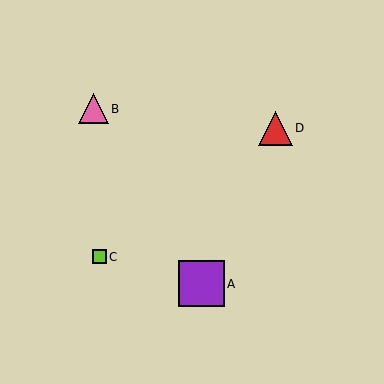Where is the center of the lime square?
The center of the lime square is at (100, 257).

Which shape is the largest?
The purple square (labeled A) is the largest.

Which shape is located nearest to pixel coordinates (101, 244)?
The lime square (labeled C) at (100, 257) is nearest to that location.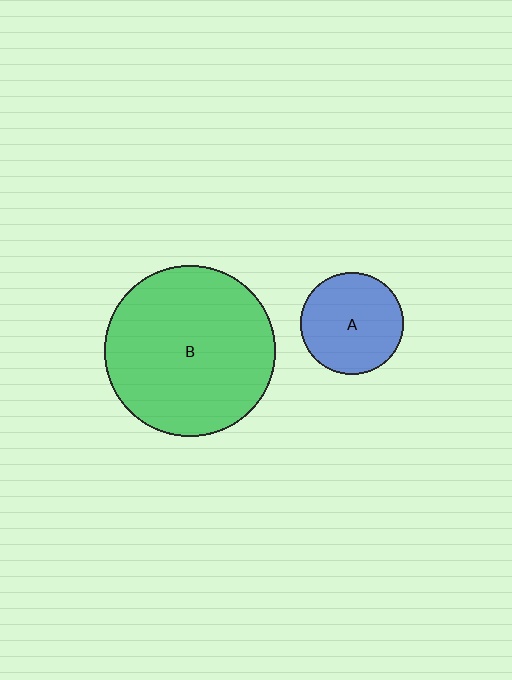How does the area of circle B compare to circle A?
Approximately 2.8 times.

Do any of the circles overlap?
No, none of the circles overlap.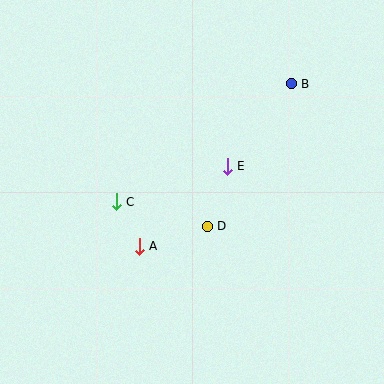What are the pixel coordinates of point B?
Point B is at (291, 84).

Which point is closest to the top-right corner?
Point B is closest to the top-right corner.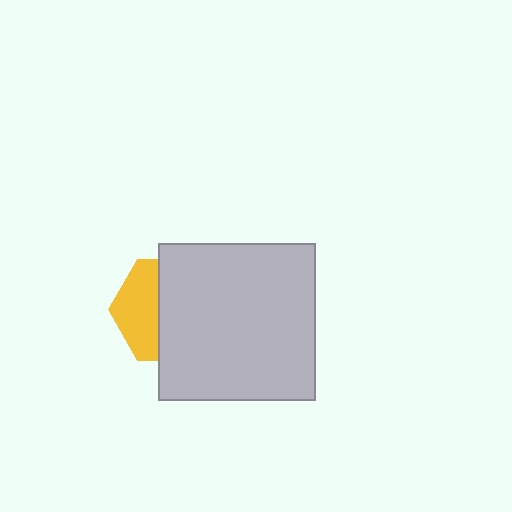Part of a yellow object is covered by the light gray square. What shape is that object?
It is a hexagon.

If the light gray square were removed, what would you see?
You would see the complete yellow hexagon.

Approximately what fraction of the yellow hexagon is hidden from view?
Roughly 61% of the yellow hexagon is hidden behind the light gray square.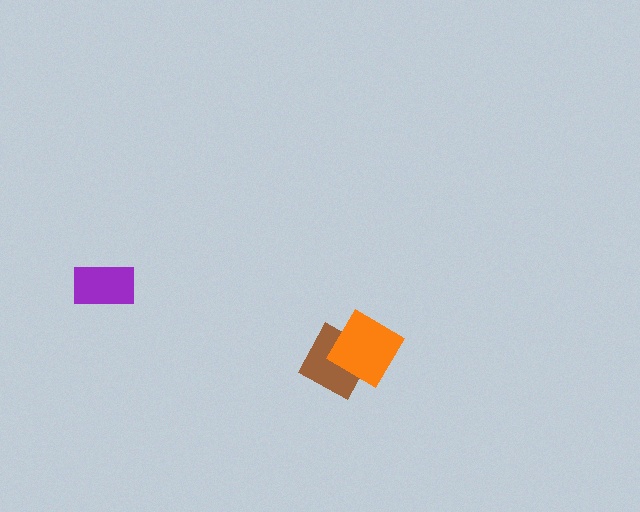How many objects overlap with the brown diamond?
1 object overlaps with the brown diamond.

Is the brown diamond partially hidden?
Yes, it is partially covered by another shape.